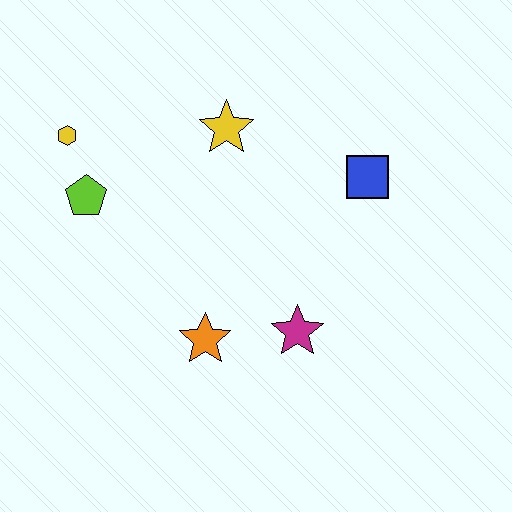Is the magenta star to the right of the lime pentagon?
Yes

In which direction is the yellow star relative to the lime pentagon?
The yellow star is to the right of the lime pentagon.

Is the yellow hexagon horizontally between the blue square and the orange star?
No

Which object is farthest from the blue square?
The yellow hexagon is farthest from the blue square.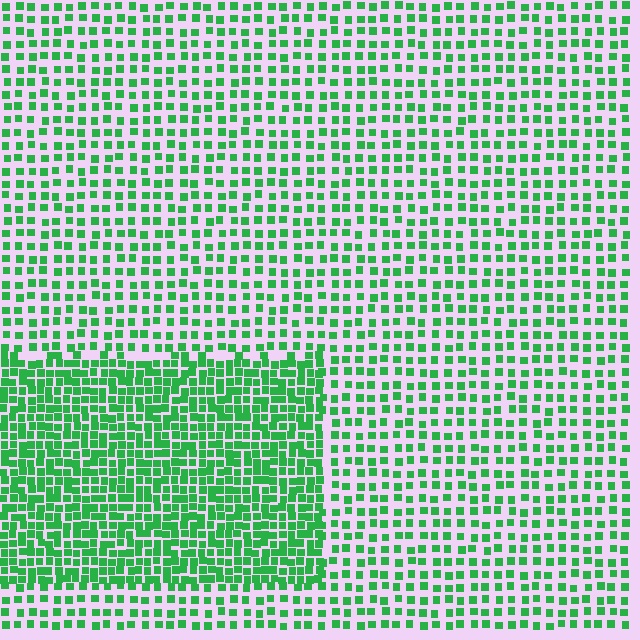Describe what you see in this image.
The image contains small green elements arranged at two different densities. A rectangle-shaped region is visible where the elements are more densely packed than the surrounding area.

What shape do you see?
I see a rectangle.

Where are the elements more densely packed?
The elements are more densely packed inside the rectangle boundary.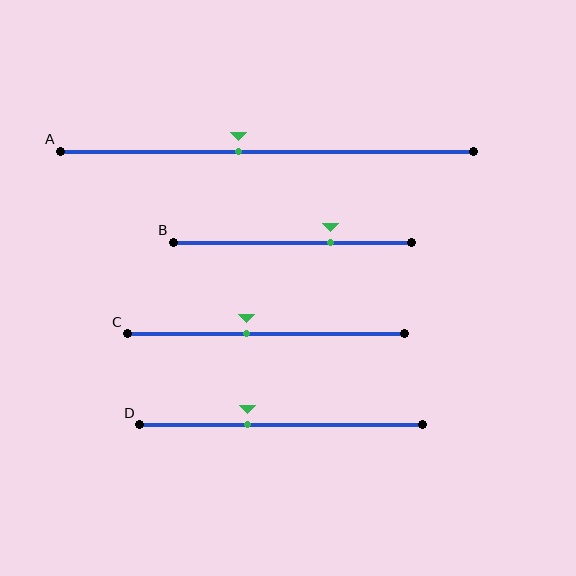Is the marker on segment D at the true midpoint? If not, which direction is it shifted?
No, the marker on segment D is shifted to the left by about 12% of the segment length.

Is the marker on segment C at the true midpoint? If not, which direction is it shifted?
No, the marker on segment C is shifted to the left by about 7% of the segment length.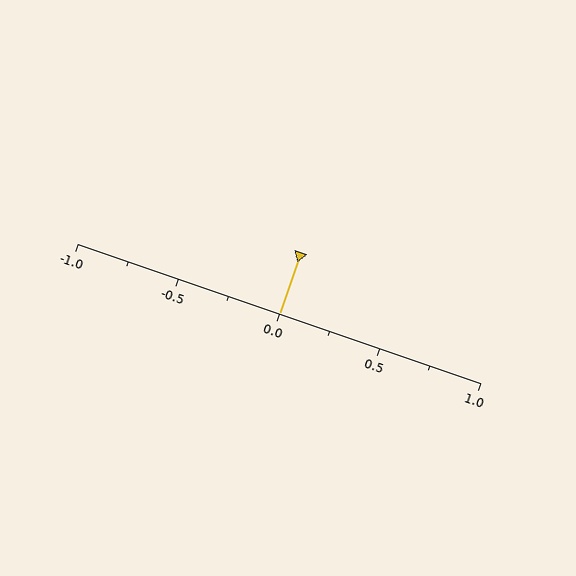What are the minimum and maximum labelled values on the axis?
The axis runs from -1.0 to 1.0.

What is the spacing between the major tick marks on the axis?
The major ticks are spaced 0.5 apart.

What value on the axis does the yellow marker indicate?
The marker indicates approximately 0.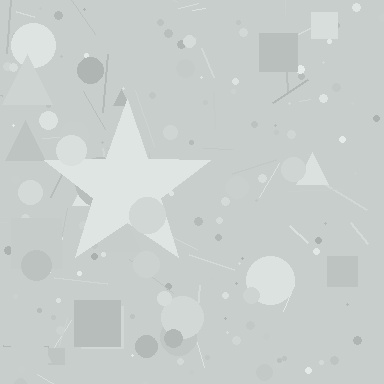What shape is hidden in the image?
A star is hidden in the image.